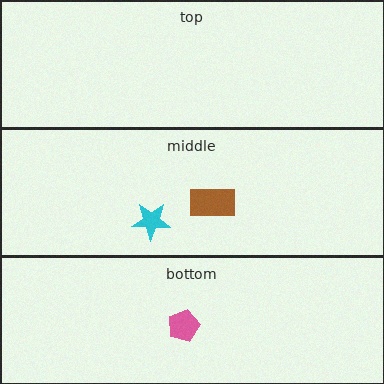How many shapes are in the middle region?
2.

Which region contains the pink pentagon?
The bottom region.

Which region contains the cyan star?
The middle region.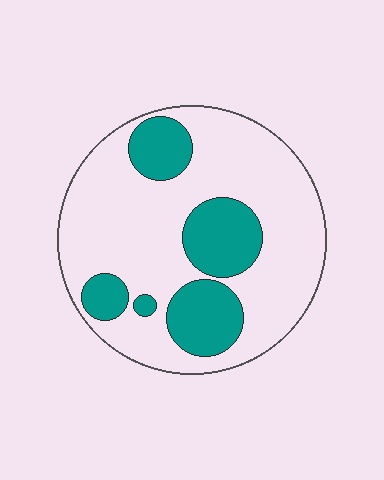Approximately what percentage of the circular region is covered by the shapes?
Approximately 25%.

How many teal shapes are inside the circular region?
5.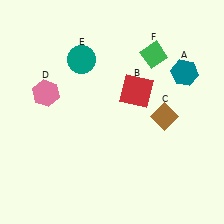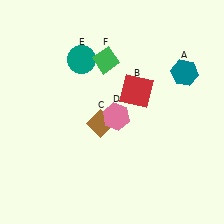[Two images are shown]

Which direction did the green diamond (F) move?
The green diamond (F) moved left.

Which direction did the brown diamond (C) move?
The brown diamond (C) moved left.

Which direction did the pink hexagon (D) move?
The pink hexagon (D) moved right.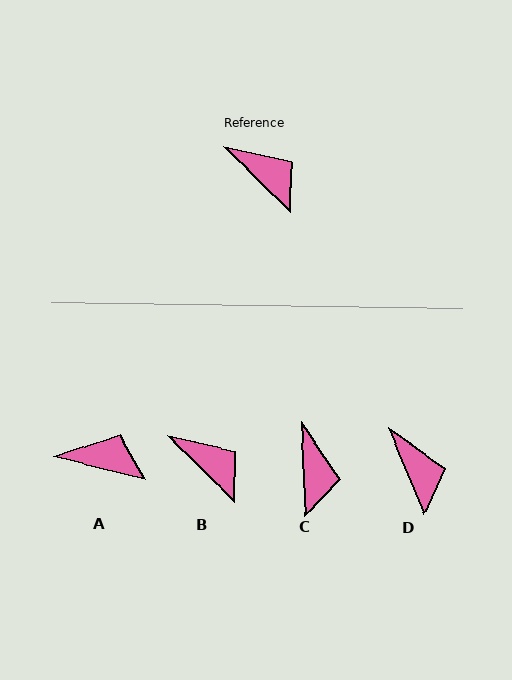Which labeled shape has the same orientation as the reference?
B.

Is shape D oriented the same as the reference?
No, it is off by about 23 degrees.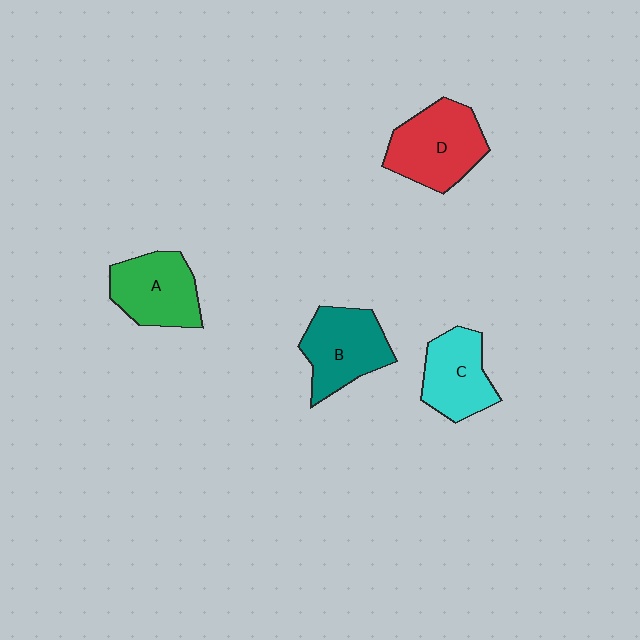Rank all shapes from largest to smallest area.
From largest to smallest: D (red), B (teal), A (green), C (cyan).